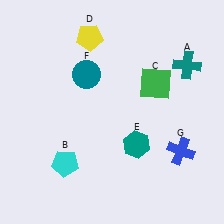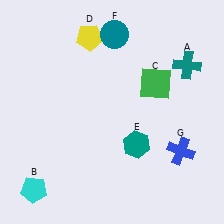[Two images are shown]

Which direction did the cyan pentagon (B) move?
The cyan pentagon (B) moved left.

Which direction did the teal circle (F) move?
The teal circle (F) moved up.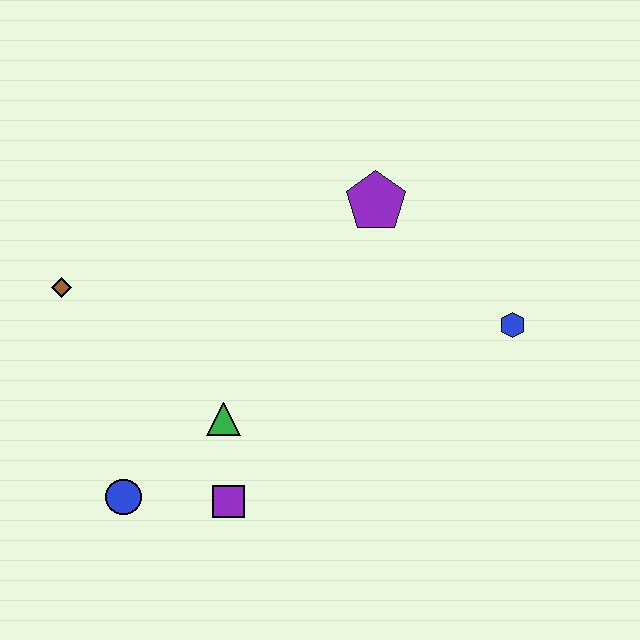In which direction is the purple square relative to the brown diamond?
The purple square is below the brown diamond.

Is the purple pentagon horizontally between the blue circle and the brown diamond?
No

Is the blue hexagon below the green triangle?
No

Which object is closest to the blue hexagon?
The purple pentagon is closest to the blue hexagon.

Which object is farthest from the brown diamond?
The blue hexagon is farthest from the brown diamond.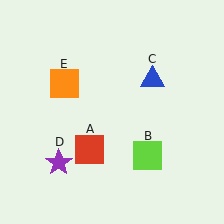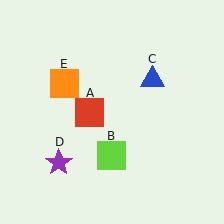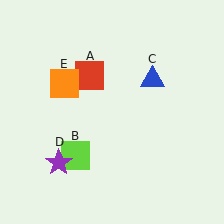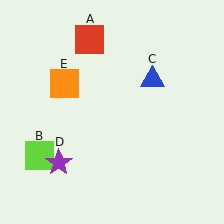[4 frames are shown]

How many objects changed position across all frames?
2 objects changed position: red square (object A), lime square (object B).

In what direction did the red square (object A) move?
The red square (object A) moved up.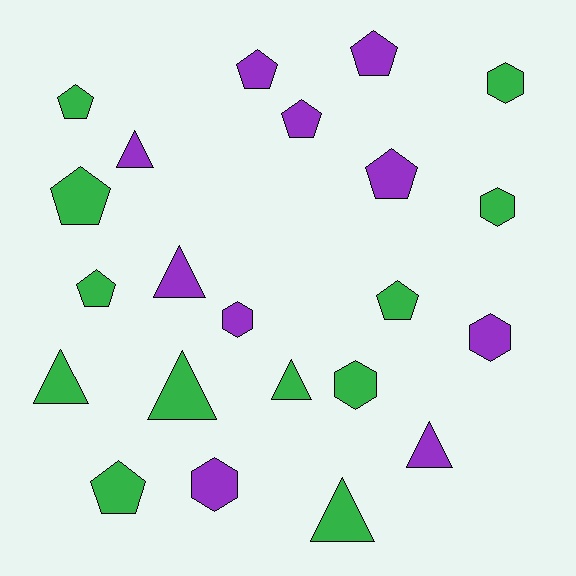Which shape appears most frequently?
Pentagon, with 9 objects.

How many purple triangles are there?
There are 3 purple triangles.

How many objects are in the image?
There are 22 objects.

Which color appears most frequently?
Green, with 12 objects.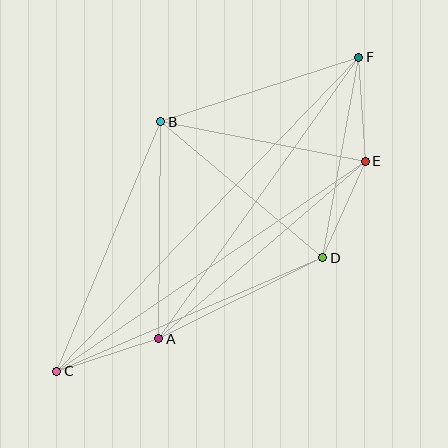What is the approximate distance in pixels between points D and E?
The distance between D and E is approximately 106 pixels.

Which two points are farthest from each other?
Points C and F are farthest from each other.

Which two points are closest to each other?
Points E and F are closest to each other.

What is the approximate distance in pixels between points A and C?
The distance between A and C is approximately 107 pixels.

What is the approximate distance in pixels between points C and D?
The distance between C and D is approximately 289 pixels.